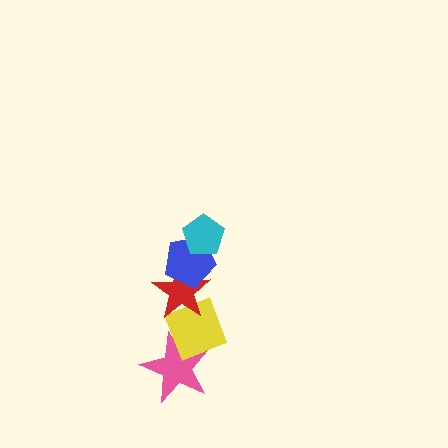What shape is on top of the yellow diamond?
The red star is on top of the yellow diamond.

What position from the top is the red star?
The red star is 3rd from the top.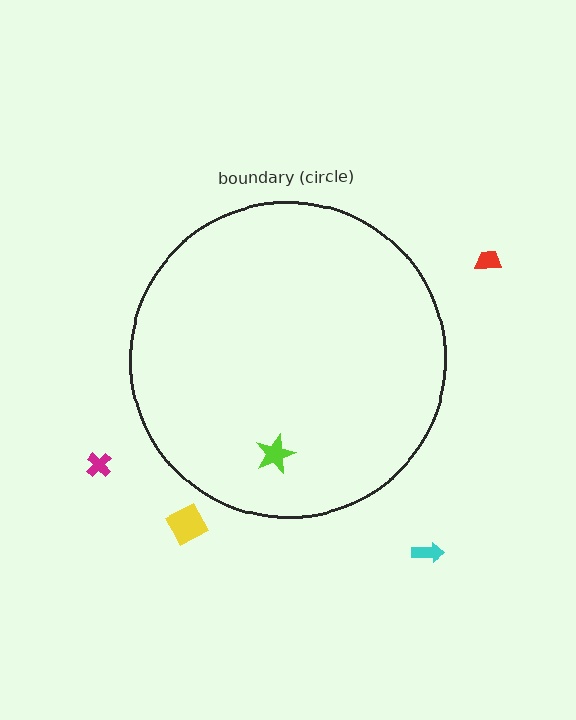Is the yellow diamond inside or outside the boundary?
Outside.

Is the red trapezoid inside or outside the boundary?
Outside.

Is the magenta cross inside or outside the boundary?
Outside.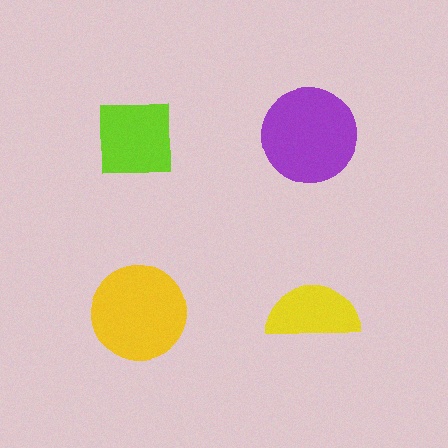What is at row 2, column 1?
A yellow circle.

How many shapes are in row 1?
2 shapes.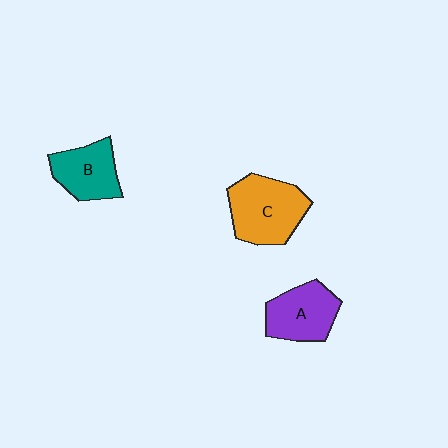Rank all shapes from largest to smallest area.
From largest to smallest: C (orange), A (purple), B (teal).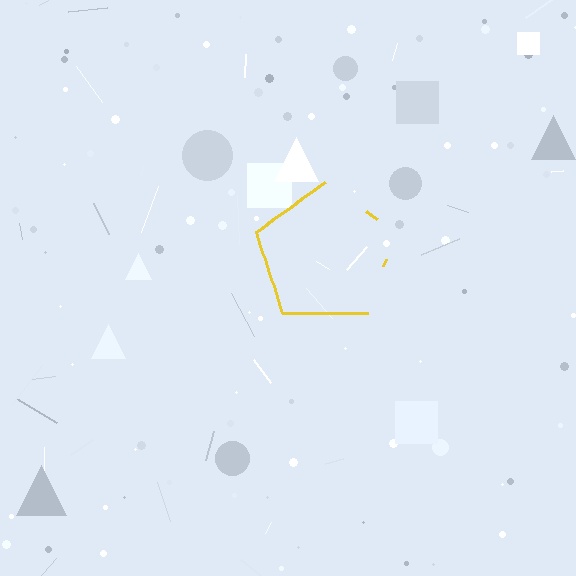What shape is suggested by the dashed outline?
The dashed outline suggests a pentagon.